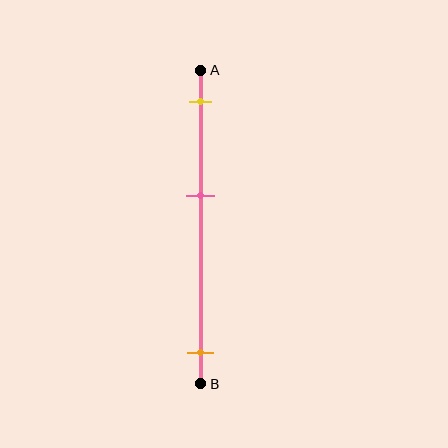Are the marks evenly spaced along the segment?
No, the marks are not evenly spaced.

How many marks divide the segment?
There are 3 marks dividing the segment.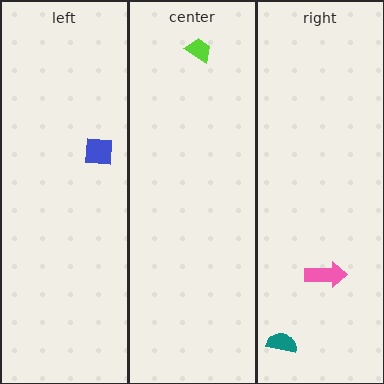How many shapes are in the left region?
1.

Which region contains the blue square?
The left region.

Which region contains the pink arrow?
The right region.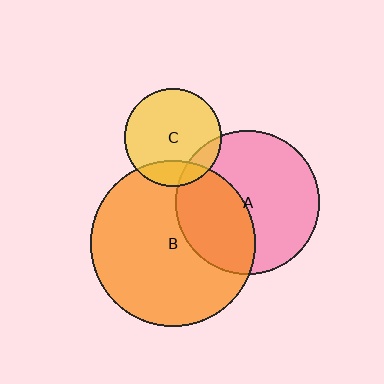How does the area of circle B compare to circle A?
Approximately 1.3 times.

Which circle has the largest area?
Circle B (orange).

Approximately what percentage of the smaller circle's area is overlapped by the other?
Approximately 15%.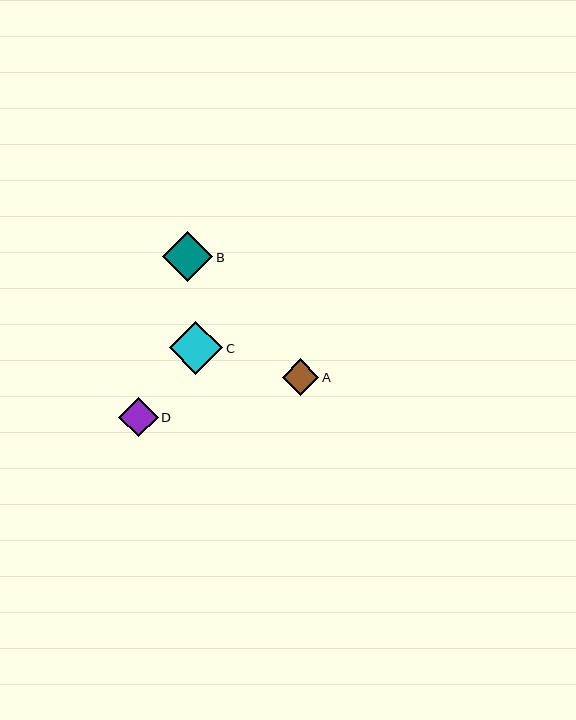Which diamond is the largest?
Diamond C is the largest with a size of approximately 54 pixels.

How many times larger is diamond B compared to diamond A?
Diamond B is approximately 1.4 times the size of diamond A.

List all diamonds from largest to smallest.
From largest to smallest: C, B, D, A.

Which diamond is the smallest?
Diamond A is the smallest with a size of approximately 37 pixels.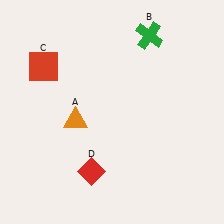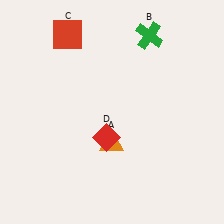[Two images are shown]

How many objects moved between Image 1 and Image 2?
3 objects moved between the two images.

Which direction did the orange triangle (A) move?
The orange triangle (A) moved right.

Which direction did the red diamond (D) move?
The red diamond (D) moved up.